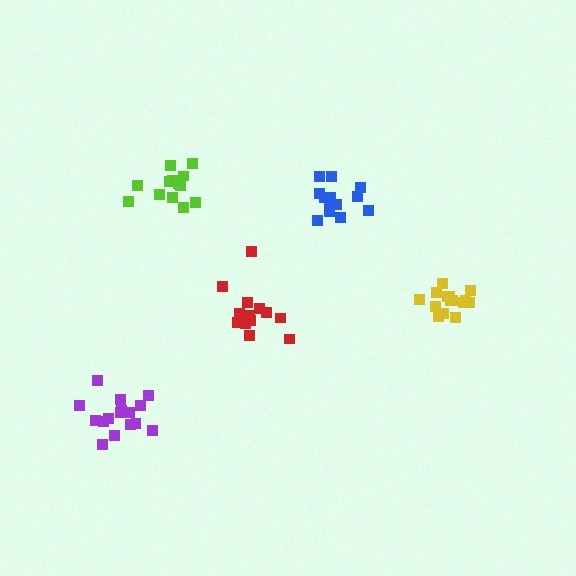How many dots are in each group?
Group 1: 13 dots, Group 2: 13 dots, Group 3: 13 dots, Group 4: 15 dots, Group 5: 16 dots (70 total).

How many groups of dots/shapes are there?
There are 5 groups.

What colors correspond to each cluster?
The clusters are colored: lime, red, blue, yellow, purple.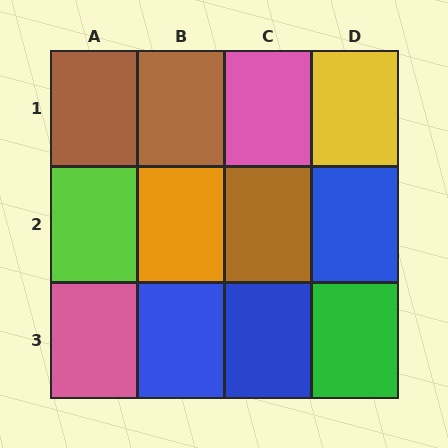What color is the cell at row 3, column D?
Green.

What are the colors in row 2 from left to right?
Lime, orange, brown, blue.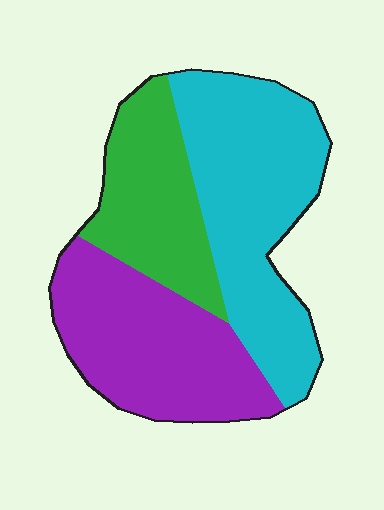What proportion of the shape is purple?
Purple takes up about one third (1/3) of the shape.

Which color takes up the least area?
Green, at roughly 25%.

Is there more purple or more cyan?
Cyan.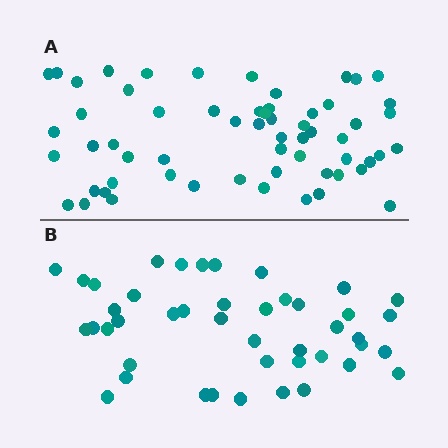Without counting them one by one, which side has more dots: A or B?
Region A (the top region) has more dots.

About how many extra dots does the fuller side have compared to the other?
Region A has approximately 15 more dots than region B.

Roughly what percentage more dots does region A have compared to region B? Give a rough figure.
About 35% more.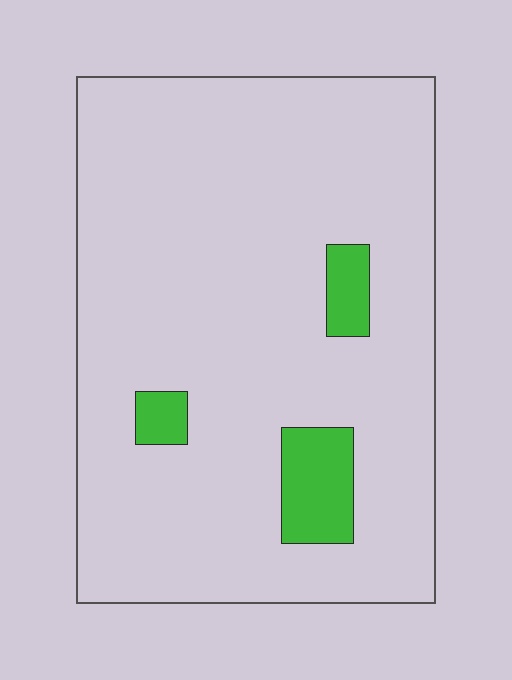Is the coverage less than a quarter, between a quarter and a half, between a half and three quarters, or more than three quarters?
Less than a quarter.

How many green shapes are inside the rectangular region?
3.